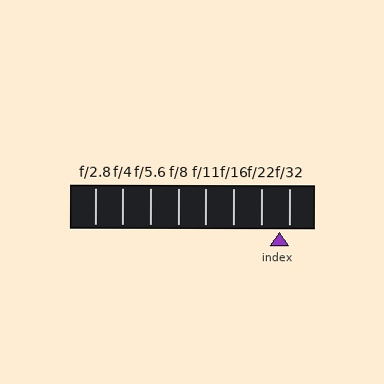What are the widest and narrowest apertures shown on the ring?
The widest aperture shown is f/2.8 and the narrowest is f/32.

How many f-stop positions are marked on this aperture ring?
There are 8 f-stop positions marked.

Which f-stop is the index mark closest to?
The index mark is closest to f/32.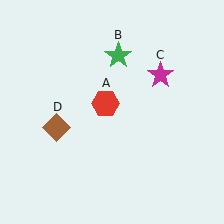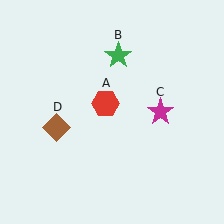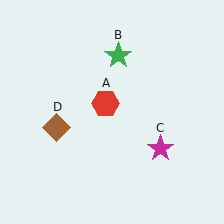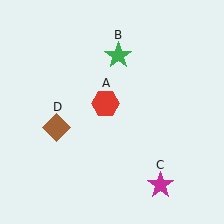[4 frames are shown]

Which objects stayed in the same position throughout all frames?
Red hexagon (object A) and green star (object B) and brown diamond (object D) remained stationary.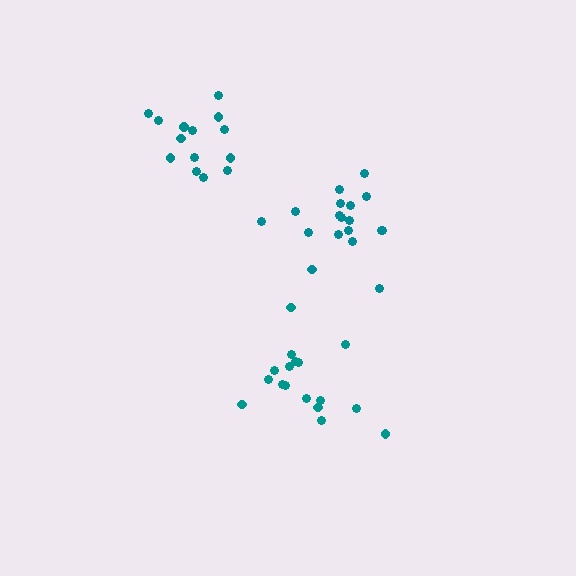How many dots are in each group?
Group 1: 14 dots, Group 2: 17 dots, Group 3: 18 dots (49 total).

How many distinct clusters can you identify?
There are 3 distinct clusters.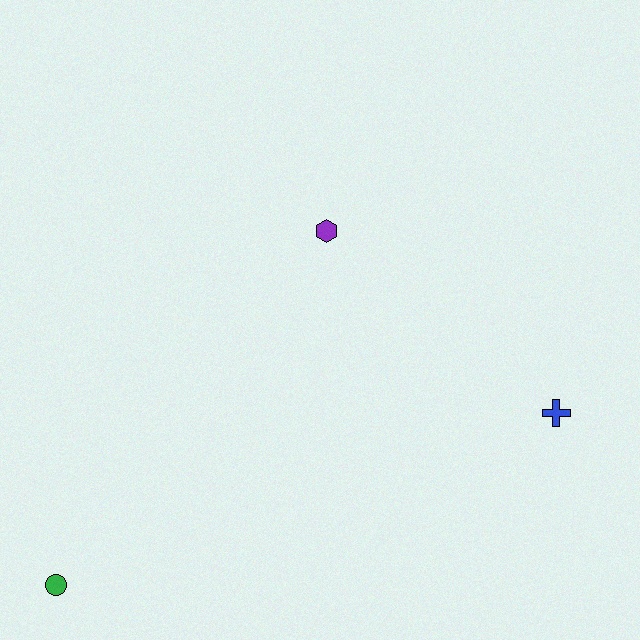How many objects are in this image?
There are 3 objects.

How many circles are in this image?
There is 1 circle.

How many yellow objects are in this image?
There are no yellow objects.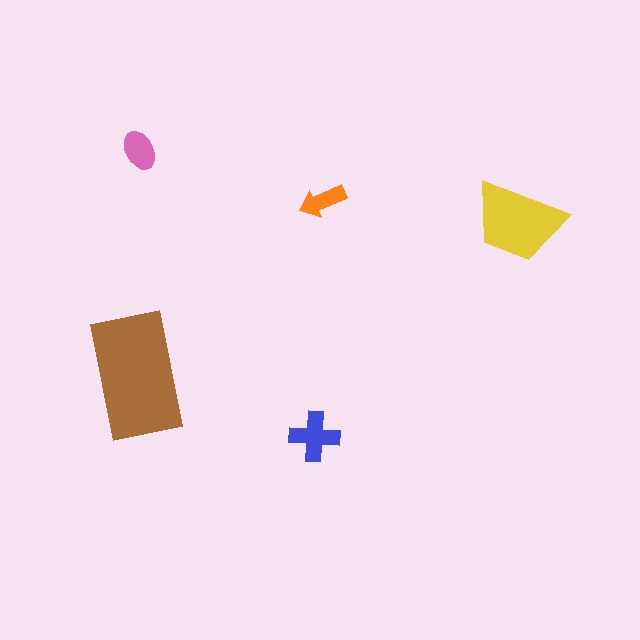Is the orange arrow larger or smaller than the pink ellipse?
Smaller.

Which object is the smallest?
The orange arrow.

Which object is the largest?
The brown rectangle.